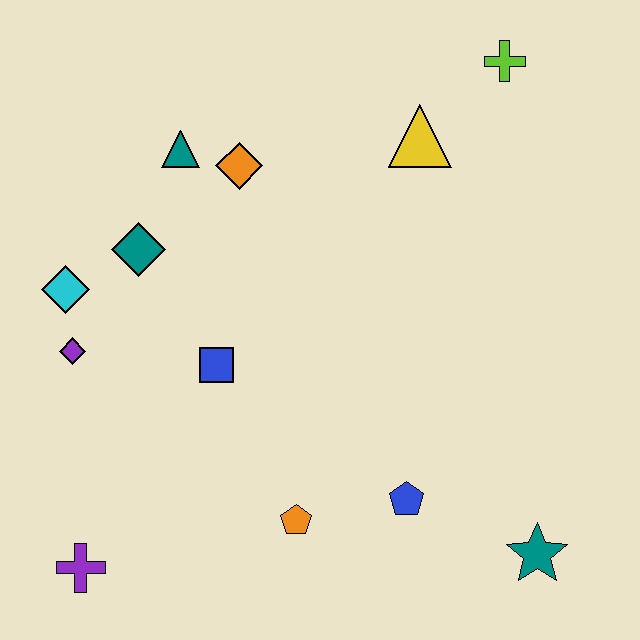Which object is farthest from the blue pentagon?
The lime cross is farthest from the blue pentagon.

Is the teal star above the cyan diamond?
No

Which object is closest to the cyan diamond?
The purple diamond is closest to the cyan diamond.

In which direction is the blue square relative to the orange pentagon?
The blue square is above the orange pentagon.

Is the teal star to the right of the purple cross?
Yes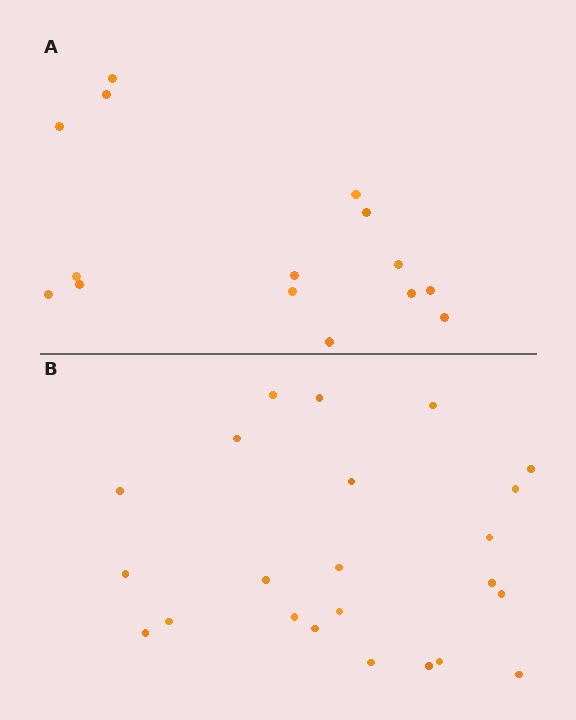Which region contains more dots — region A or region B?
Region B (the bottom region) has more dots.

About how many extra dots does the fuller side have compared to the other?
Region B has roughly 8 or so more dots than region A.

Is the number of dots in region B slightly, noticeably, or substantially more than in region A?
Region B has substantially more. The ratio is roughly 1.5 to 1.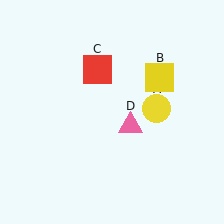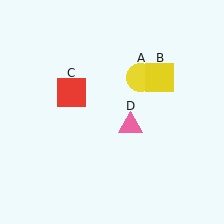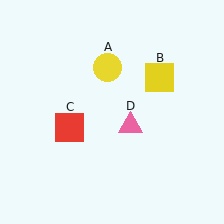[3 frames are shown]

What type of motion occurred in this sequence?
The yellow circle (object A), red square (object C) rotated counterclockwise around the center of the scene.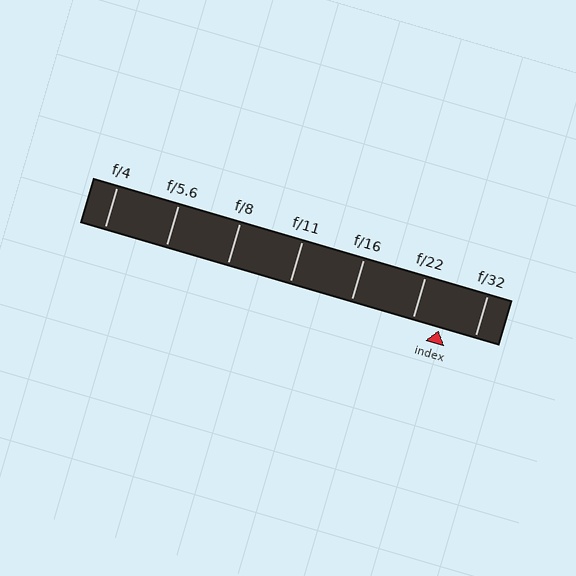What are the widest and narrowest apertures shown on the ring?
The widest aperture shown is f/4 and the narrowest is f/32.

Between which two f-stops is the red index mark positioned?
The index mark is between f/22 and f/32.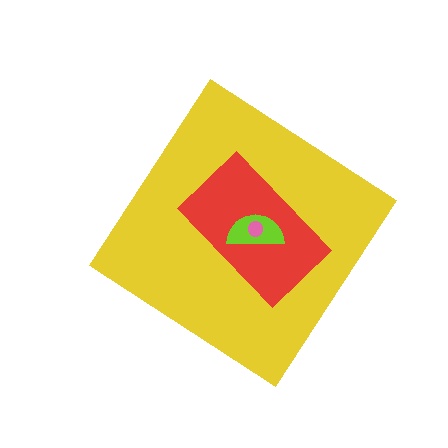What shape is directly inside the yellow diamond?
The red rectangle.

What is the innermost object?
The pink circle.